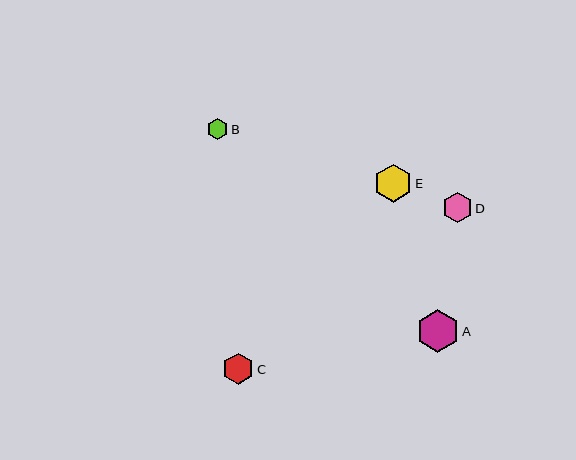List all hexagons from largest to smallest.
From largest to smallest: A, E, C, D, B.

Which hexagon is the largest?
Hexagon A is the largest with a size of approximately 42 pixels.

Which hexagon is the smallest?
Hexagon B is the smallest with a size of approximately 21 pixels.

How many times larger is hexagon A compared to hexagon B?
Hexagon A is approximately 2.0 times the size of hexagon B.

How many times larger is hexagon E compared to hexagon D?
Hexagon E is approximately 1.3 times the size of hexagon D.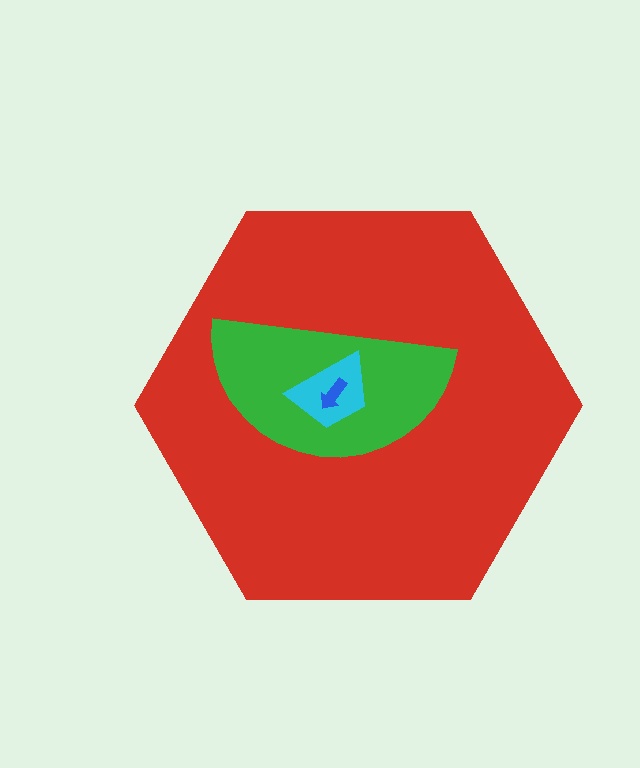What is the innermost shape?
The blue arrow.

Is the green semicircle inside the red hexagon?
Yes.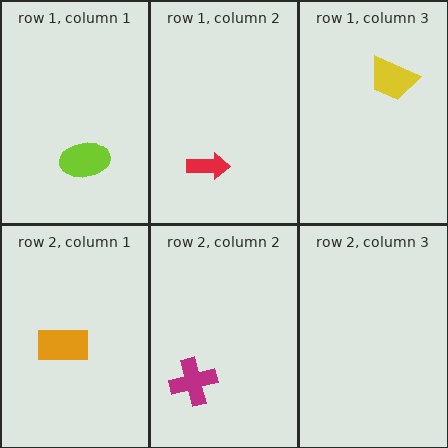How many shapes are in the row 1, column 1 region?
1.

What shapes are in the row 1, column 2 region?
The red arrow.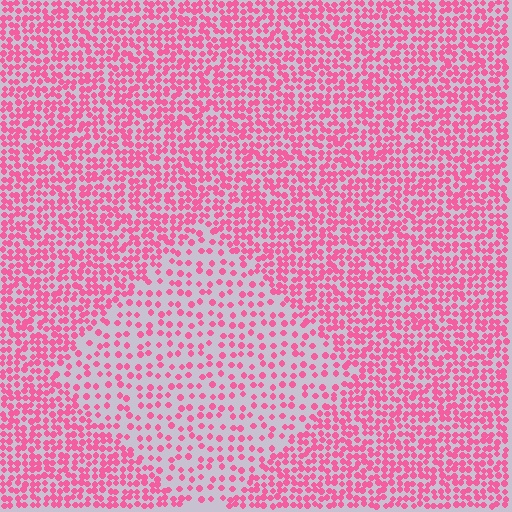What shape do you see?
I see a diamond.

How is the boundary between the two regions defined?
The boundary is defined by a change in element density (approximately 2.1x ratio). All elements are the same color, size, and shape.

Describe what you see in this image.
The image contains small pink elements arranged at two different densities. A diamond-shaped region is visible where the elements are less densely packed than the surrounding area.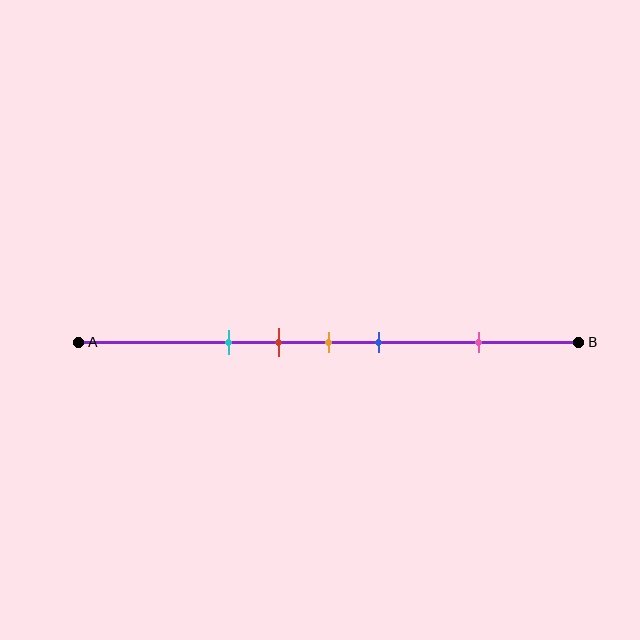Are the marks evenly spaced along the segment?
No, the marks are not evenly spaced.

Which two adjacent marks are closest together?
The red and orange marks are the closest adjacent pair.